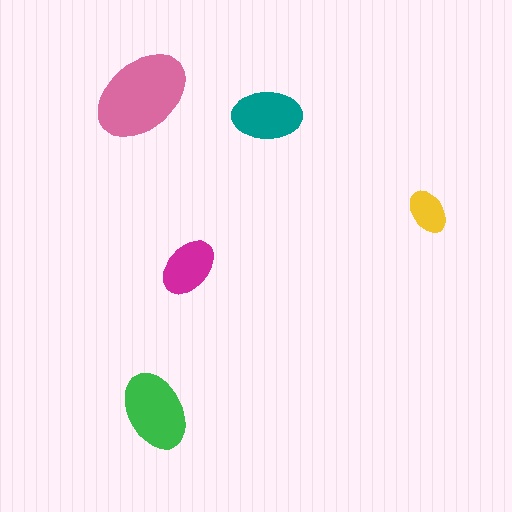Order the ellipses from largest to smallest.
the pink one, the green one, the teal one, the magenta one, the yellow one.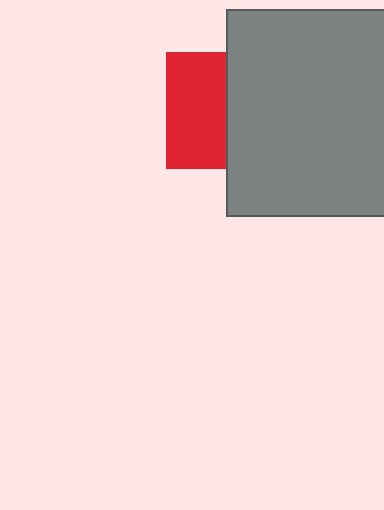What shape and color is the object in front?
The object in front is a gray rectangle.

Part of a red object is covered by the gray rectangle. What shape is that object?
It is a square.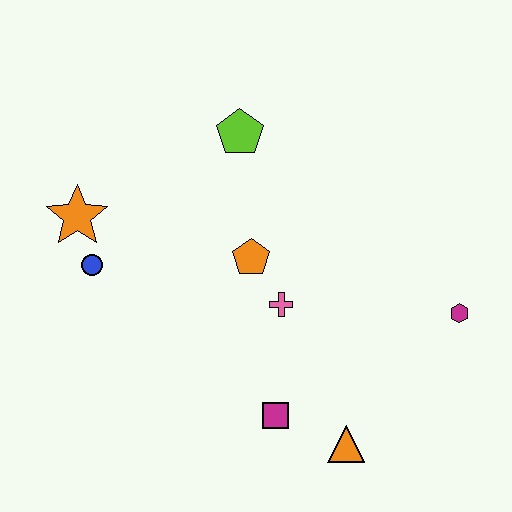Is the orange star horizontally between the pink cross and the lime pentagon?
No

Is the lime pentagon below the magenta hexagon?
No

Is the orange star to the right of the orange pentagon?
No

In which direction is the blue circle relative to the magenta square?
The blue circle is to the left of the magenta square.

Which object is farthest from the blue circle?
The magenta hexagon is farthest from the blue circle.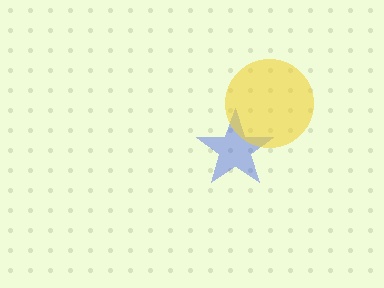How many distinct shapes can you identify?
There are 2 distinct shapes: a blue star, a yellow circle.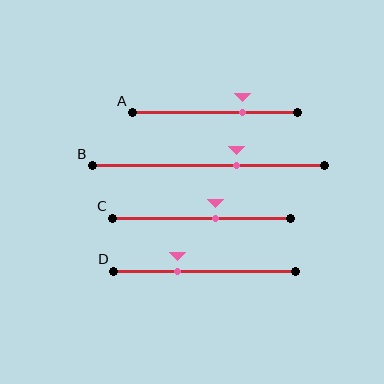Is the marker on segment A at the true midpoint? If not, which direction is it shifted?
No, the marker on segment A is shifted to the right by about 17% of the segment length.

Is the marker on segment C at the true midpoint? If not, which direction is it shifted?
No, the marker on segment C is shifted to the right by about 8% of the segment length.